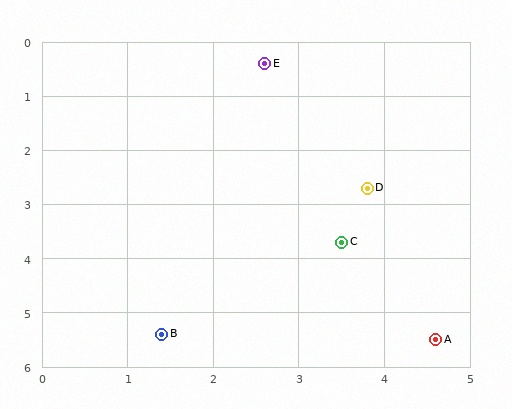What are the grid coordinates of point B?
Point B is at approximately (1.4, 5.4).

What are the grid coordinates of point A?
Point A is at approximately (4.6, 5.5).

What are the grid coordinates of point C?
Point C is at approximately (3.5, 3.7).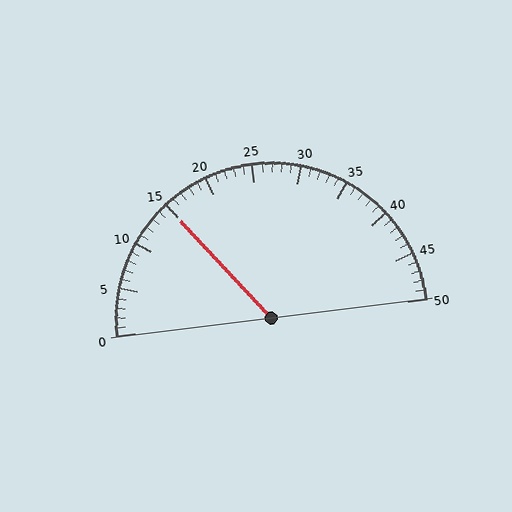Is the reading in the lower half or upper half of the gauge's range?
The reading is in the lower half of the range (0 to 50).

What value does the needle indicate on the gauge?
The needle indicates approximately 15.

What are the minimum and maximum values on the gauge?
The gauge ranges from 0 to 50.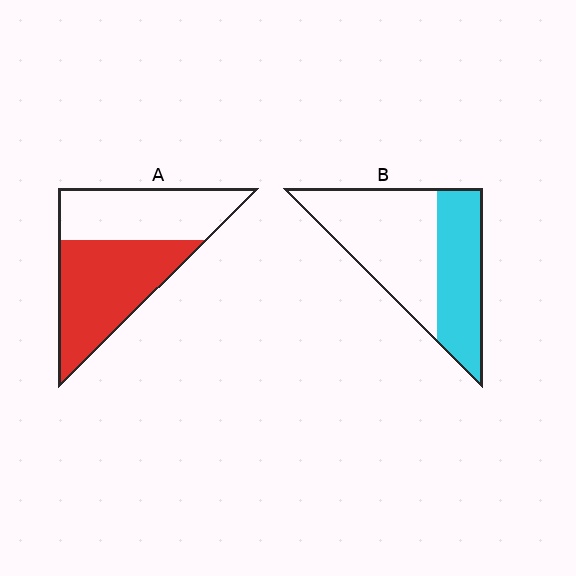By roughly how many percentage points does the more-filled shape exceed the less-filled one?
By roughly 15 percentage points (A over B).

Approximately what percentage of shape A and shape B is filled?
A is approximately 55% and B is approximately 40%.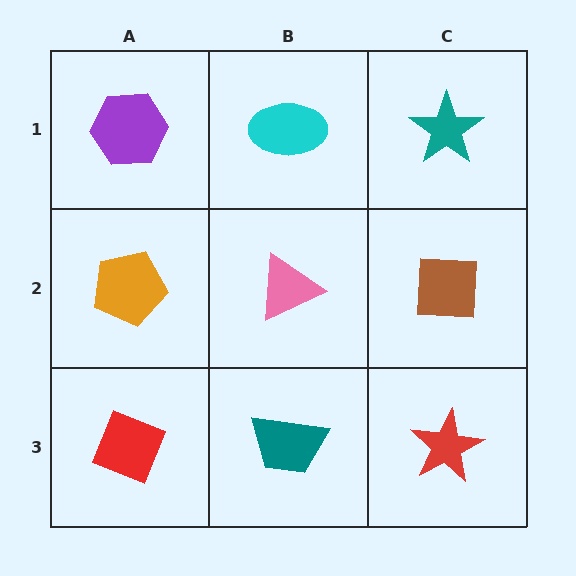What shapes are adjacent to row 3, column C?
A brown square (row 2, column C), a teal trapezoid (row 3, column B).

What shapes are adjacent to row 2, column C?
A teal star (row 1, column C), a red star (row 3, column C), a pink triangle (row 2, column B).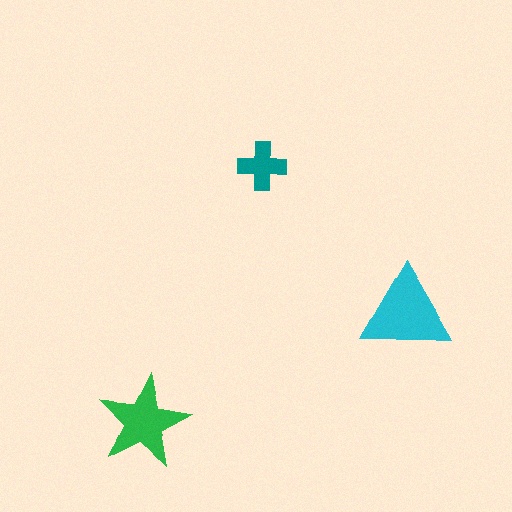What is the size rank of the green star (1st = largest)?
2nd.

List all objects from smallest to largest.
The teal cross, the green star, the cyan triangle.